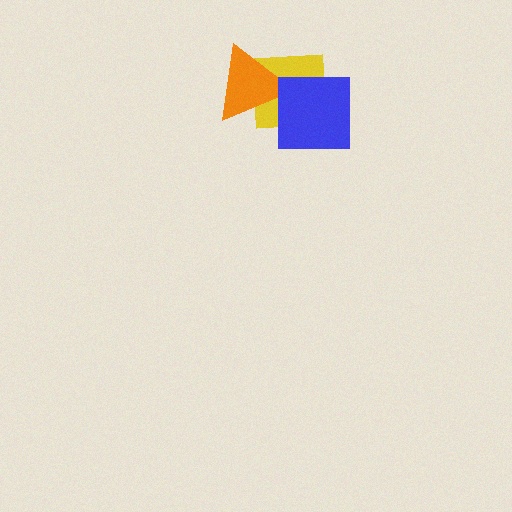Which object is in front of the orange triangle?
The blue square is in front of the orange triangle.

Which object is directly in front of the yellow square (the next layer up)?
The orange triangle is directly in front of the yellow square.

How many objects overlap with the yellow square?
2 objects overlap with the yellow square.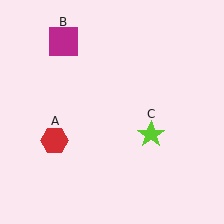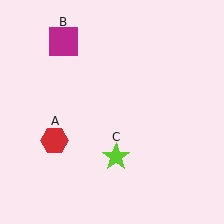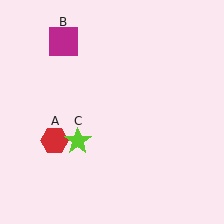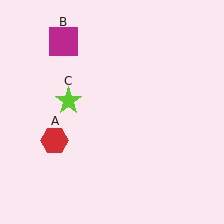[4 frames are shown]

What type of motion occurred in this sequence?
The lime star (object C) rotated clockwise around the center of the scene.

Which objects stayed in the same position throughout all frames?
Red hexagon (object A) and magenta square (object B) remained stationary.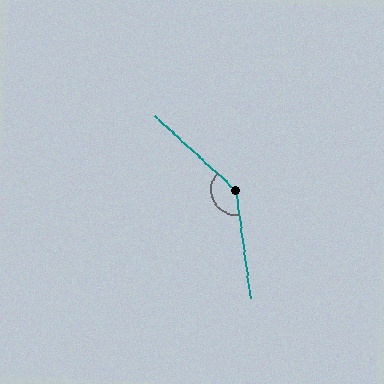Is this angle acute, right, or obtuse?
It is obtuse.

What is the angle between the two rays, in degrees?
Approximately 139 degrees.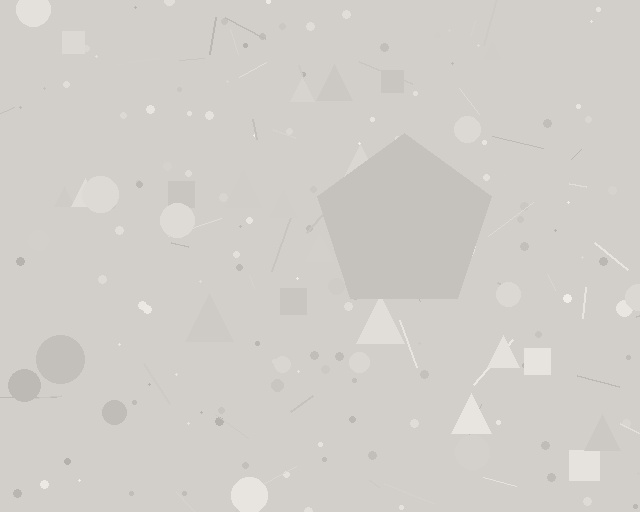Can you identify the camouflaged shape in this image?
The camouflaged shape is a pentagon.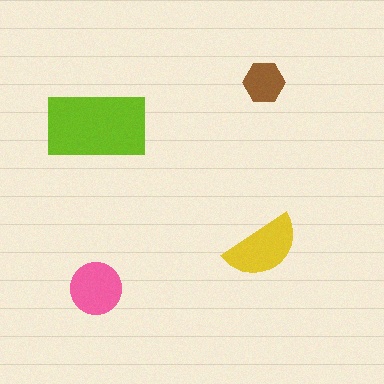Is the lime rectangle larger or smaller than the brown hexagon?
Larger.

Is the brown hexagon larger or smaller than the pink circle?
Smaller.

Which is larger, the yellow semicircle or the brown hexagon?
The yellow semicircle.